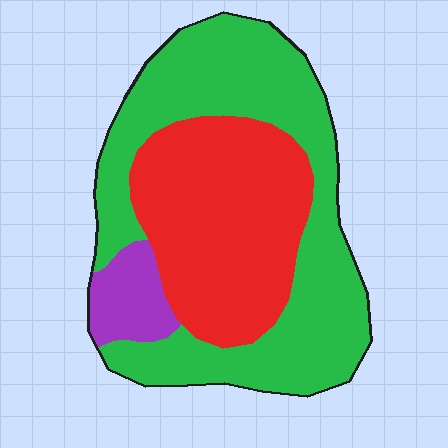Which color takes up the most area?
Green, at roughly 55%.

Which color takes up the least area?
Purple, at roughly 10%.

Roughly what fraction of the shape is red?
Red covers about 40% of the shape.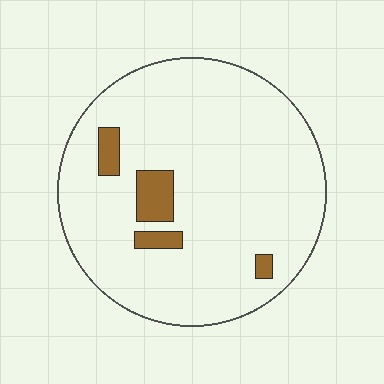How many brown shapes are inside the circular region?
4.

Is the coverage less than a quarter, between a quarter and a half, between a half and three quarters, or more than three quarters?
Less than a quarter.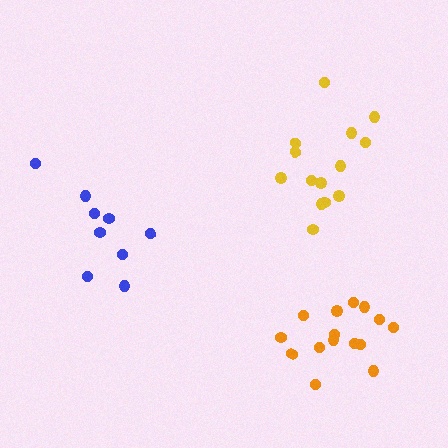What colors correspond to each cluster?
The clusters are colored: orange, yellow, blue.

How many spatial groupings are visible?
There are 3 spatial groupings.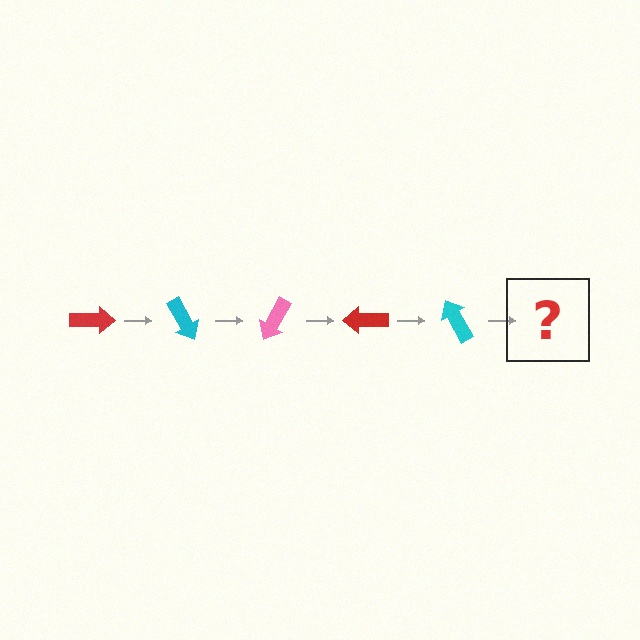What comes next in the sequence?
The next element should be a pink arrow, rotated 300 degrees from the start.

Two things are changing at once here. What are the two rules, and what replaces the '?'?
The two rules are that it rotates 60 degrees each step and the color cycles through red, cyan, and pink. The '?' should be a pink arrow, rotated 300 degrees from the start.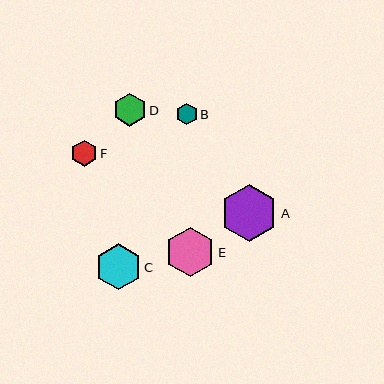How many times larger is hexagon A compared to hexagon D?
Hexagon A is approximately 1.7 times the size of hexagon D.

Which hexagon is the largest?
Hexagon A is the largest with a size of approximately 57 pixels.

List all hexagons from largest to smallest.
From largest to smallest: A, E, C, D, F, B.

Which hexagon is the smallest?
Hexagon B is the smallest with a size of approximately 22 pixels.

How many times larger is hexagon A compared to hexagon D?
Hexagon A is approximately 1.7 times the size of hexagon D.